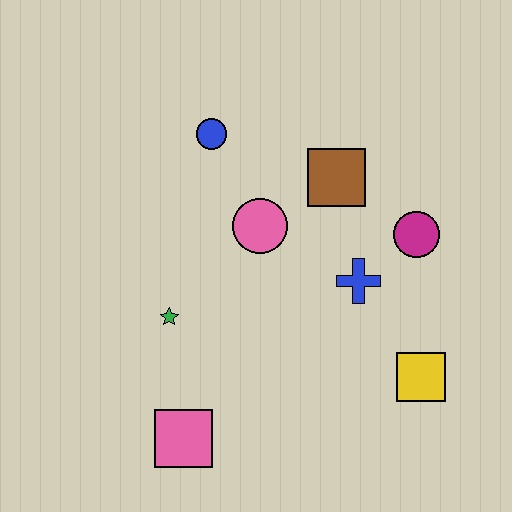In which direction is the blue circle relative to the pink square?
The blue circle is above the pink square.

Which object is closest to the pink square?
The green star is closest to the pink square.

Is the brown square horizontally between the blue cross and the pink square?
Yes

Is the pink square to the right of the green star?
Yes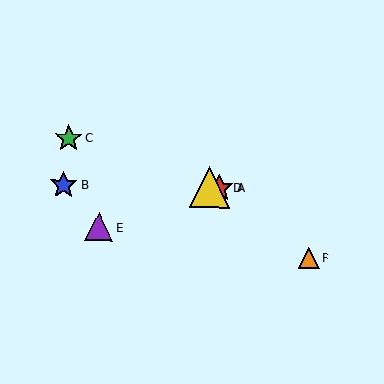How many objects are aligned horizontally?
3 objects (A, B, D) are aligned horizontally.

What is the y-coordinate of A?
Object A is at y≈188.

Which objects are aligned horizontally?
Objects A, B, D are aligned horizontally.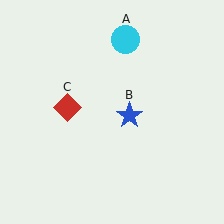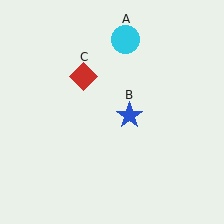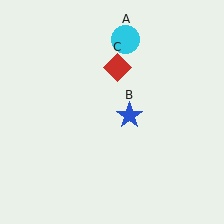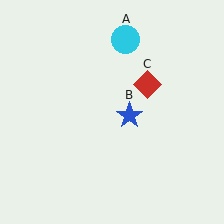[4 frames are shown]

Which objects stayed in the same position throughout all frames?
Cyan circle (object A) and blue star (object B) remained stationary.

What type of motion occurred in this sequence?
The red diamond (object C) rotated clockwise around the center of the scene.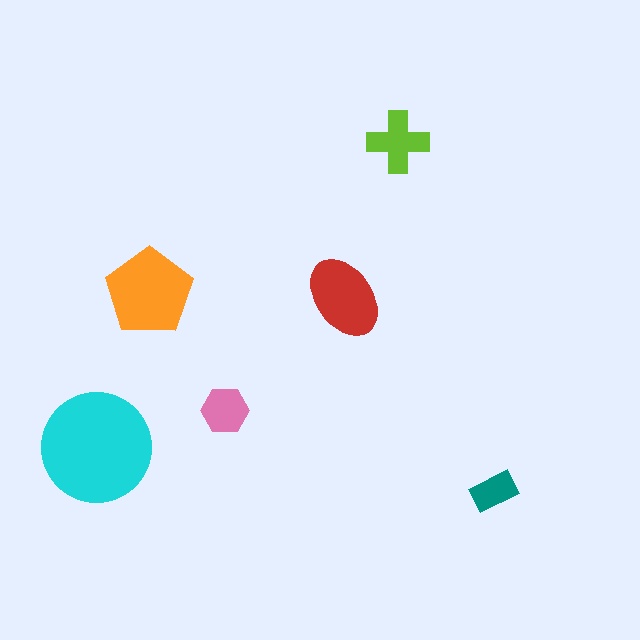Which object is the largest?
The cyan circle.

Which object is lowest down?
The teal rectangle is bottommost.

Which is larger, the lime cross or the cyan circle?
The cyan circle.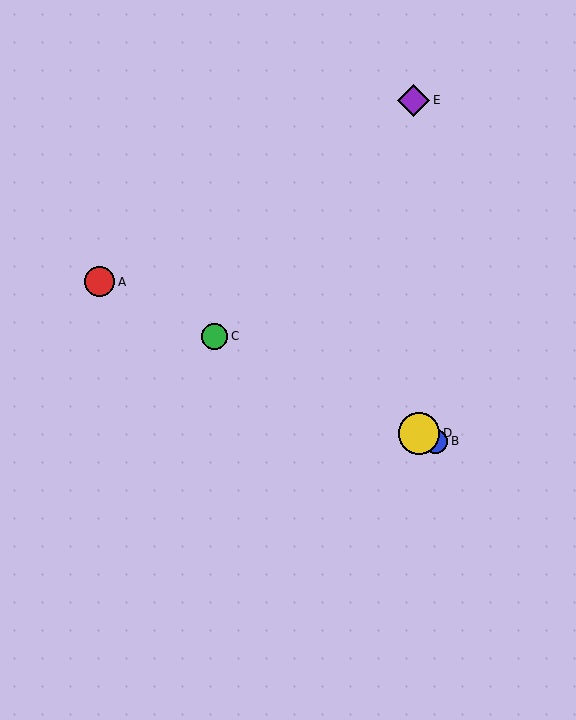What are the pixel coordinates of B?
Object B is at (435, 441).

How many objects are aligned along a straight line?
4 objects (A, B, C, D) are aligned along a straight line.